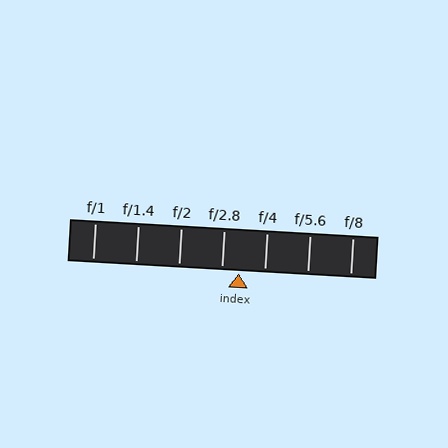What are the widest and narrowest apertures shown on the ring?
The widest aperture shown is f/1 and the narrowest is f/8.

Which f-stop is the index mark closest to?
The index mark is closest to f/2.8.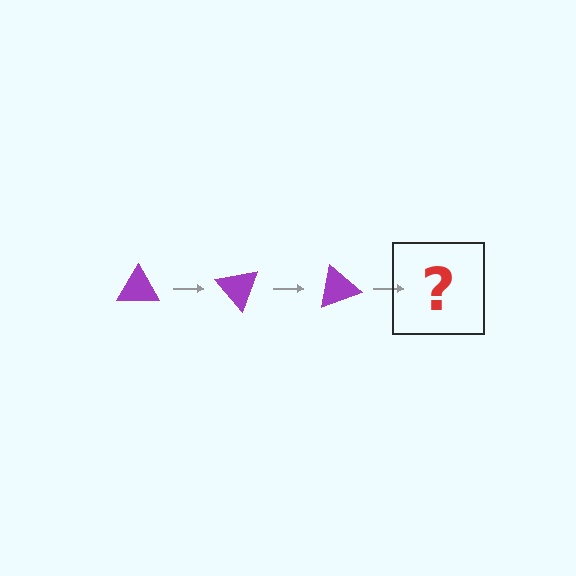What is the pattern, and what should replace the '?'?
The pattern is that the triangle rotates 50 degrees each step. The '?' should be a purple triangle rotated 150 degrees.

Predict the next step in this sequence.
The next step is a purple triangle rotated 150 degrees.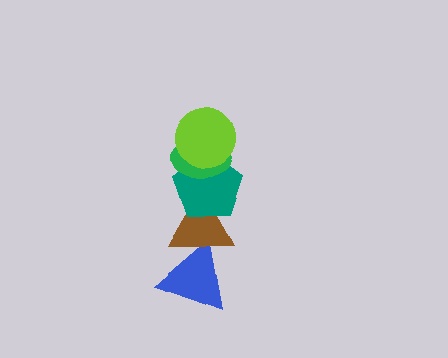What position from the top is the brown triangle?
The brown triangle is 4th from the top.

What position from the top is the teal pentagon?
The teal pentagon is 3rd from the top.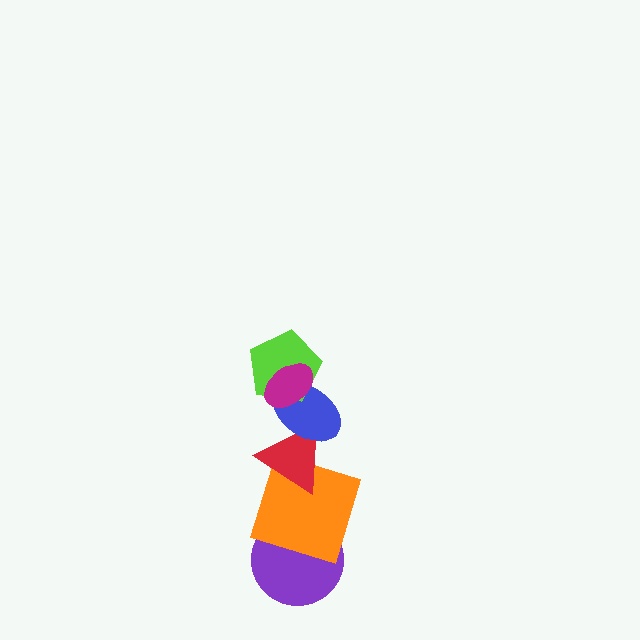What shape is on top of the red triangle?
The blue ellipse is on top of the red triangle.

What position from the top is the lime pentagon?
The lime pentagon is 2nd from the top.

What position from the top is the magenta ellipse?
The magenta ellipse is 1st from the top.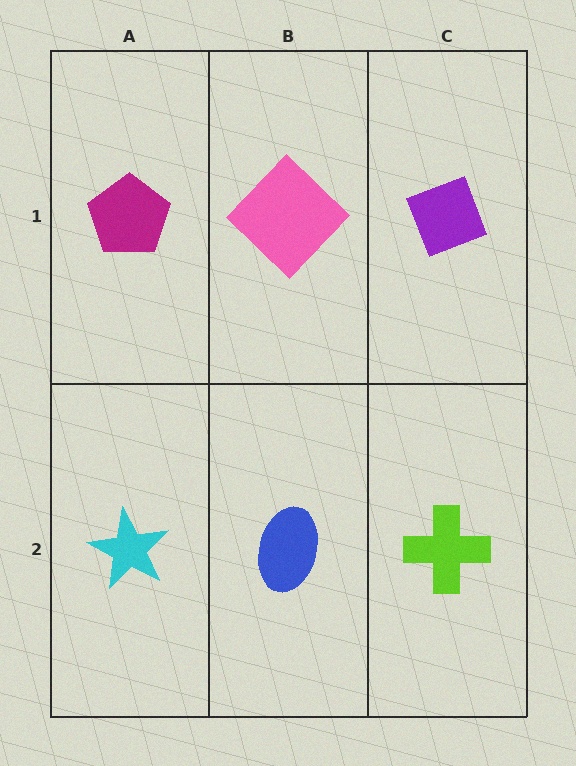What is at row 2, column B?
A blue ellipse.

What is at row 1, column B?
A pink diamond.